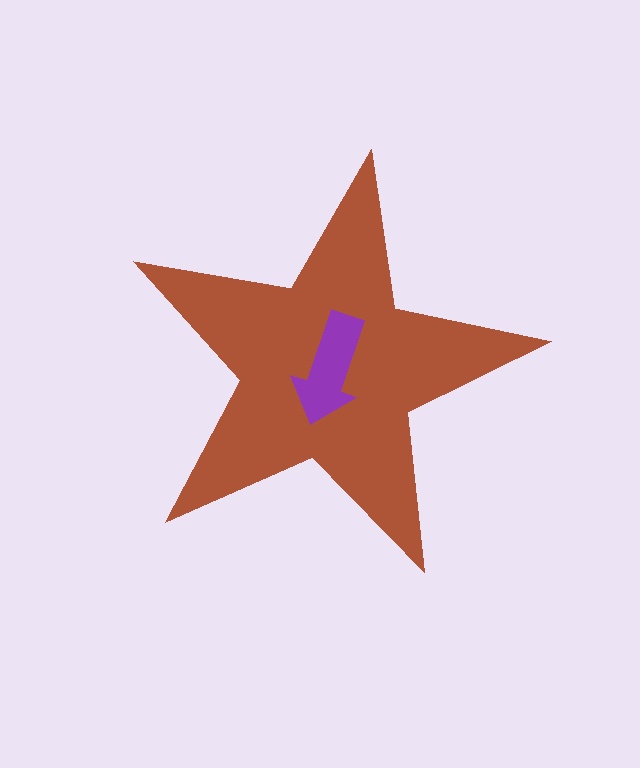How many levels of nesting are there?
2.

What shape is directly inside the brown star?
The purple arrow.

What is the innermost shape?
The purple arrow.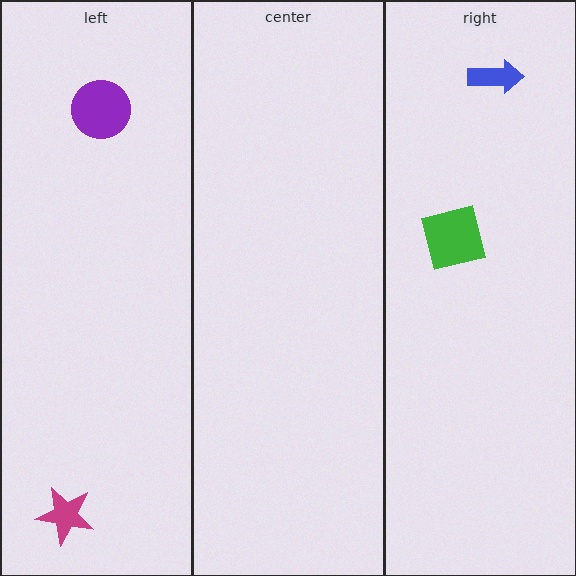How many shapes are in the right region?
2.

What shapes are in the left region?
The magenta star, the purple circle.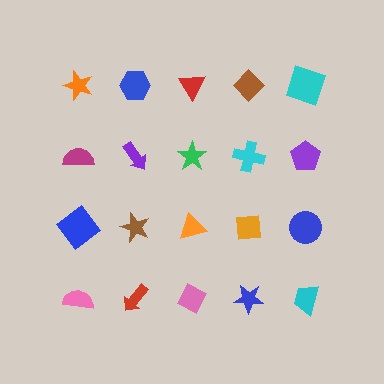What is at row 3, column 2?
A brown star.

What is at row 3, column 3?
An orange triangle.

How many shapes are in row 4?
5 shapes.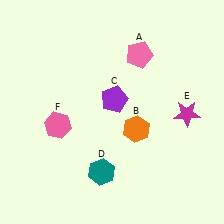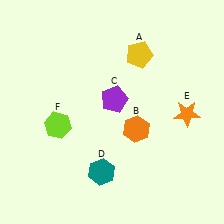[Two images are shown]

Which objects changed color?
A changed from pink to yellow. E changed from magenta to orange. F changed from pink to lime.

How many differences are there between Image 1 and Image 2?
There are 3 differences between the two images.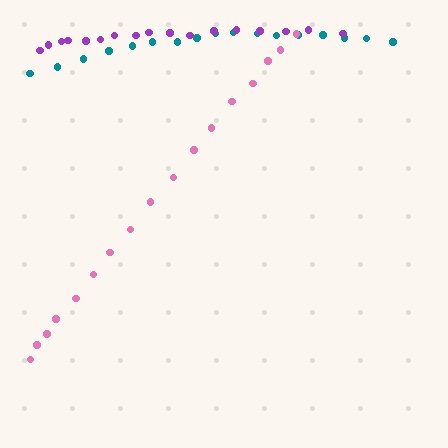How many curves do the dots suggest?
There are 3 distinct paths.